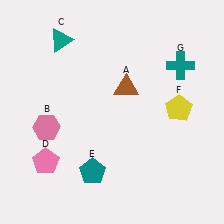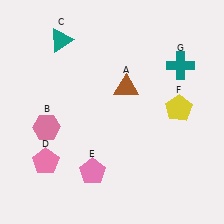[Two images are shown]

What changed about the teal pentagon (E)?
In Image 1, E is teal. In Image 2, it changed to pink.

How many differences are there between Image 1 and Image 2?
There is 1 difference between the two images.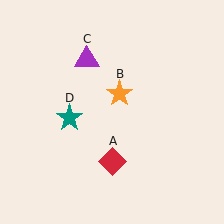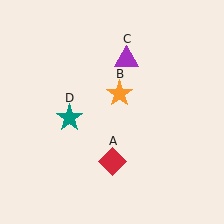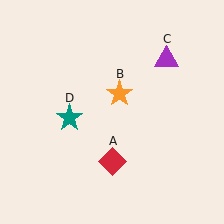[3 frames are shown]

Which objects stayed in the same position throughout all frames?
Red diamond (object A) and orange star (object B) and teal star (object D) remained stationary.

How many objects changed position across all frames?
1 object changed position: purple triangle (object C).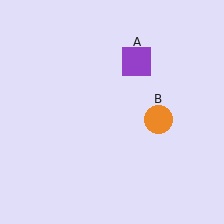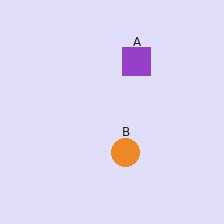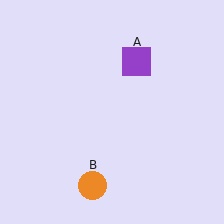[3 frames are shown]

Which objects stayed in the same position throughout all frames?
Purple square (object A) remained stationary.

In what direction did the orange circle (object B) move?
The orange circle (object B) moved down and to the left.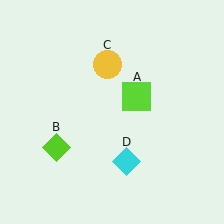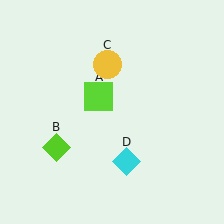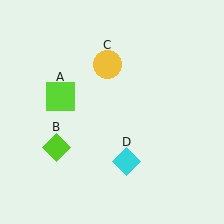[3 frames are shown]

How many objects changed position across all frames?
1 object changed position: lime square (object A).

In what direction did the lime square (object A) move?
The lime square (object A) moved left.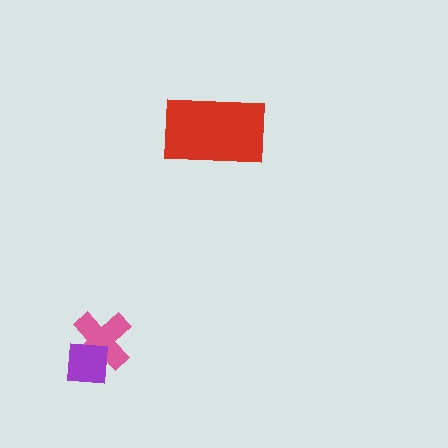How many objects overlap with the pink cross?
1 object overlaps with the pink cross.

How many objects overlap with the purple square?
1 object overlaps with the purple square.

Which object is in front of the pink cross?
The purple square is in front of the pink cross.